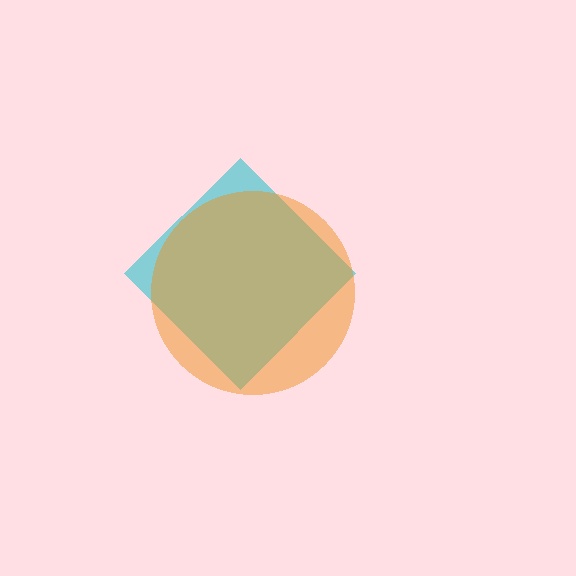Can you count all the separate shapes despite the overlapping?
Yes, there are 2 separate shapes.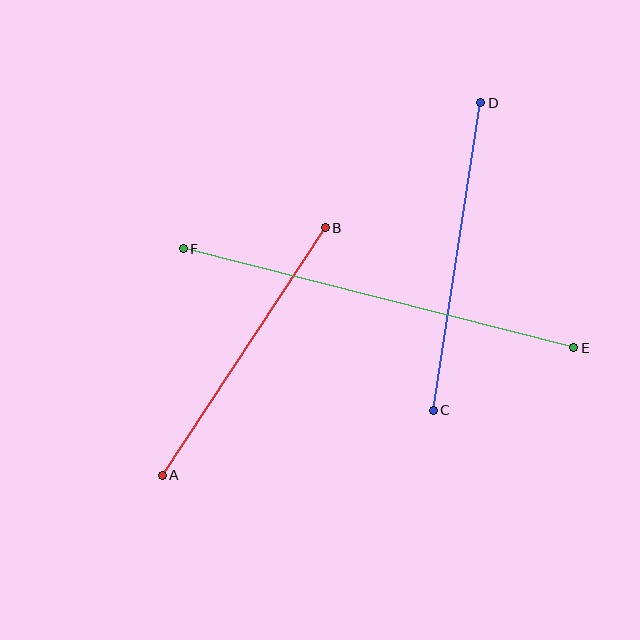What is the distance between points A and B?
The distance is approximately 296 pixels.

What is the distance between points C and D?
The distance is approximately 311 pixels.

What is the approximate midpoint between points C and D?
The midpoint is at approximately (457, 256) pixels.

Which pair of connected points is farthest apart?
Points E and F are farthest apart.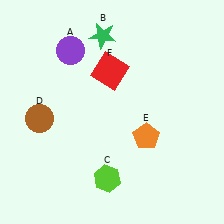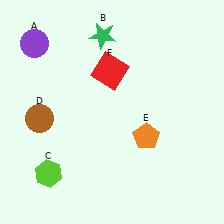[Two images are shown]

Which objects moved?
The objects that moved are: the purple circle (A), the lime hexagon (C).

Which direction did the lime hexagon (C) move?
The lime hexagon (C) moved left.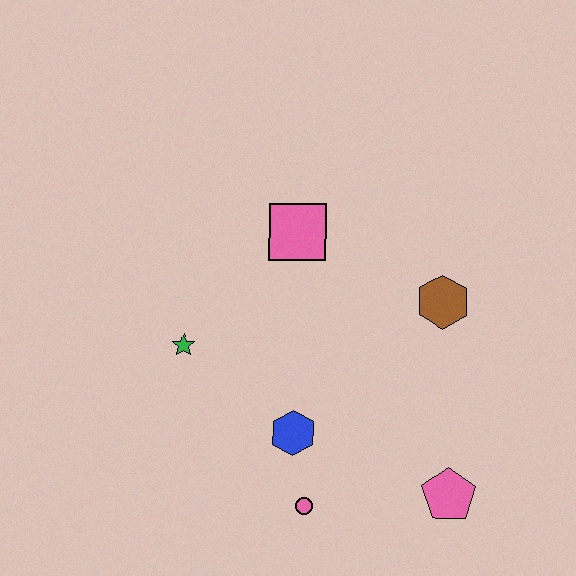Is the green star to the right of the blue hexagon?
No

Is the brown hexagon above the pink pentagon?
Yes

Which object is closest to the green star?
The blue hexagon is closest to the green star.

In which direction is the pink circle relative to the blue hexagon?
The pink circle is below the blue hexagon.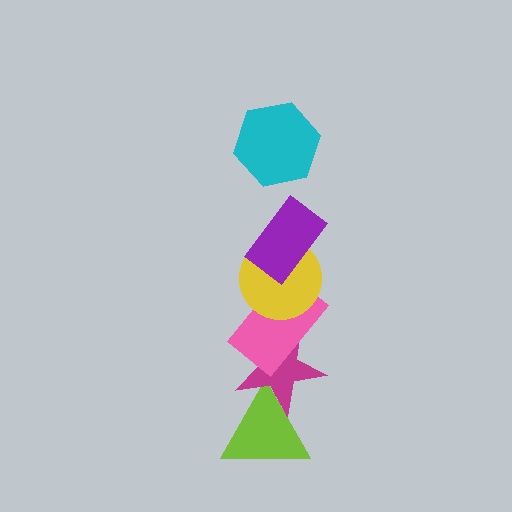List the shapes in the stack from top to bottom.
From top to bottom: the cyan hexagon, the purple rectangle, the yellow circle, the pink rectangle, the magenta star, the lime triangle.